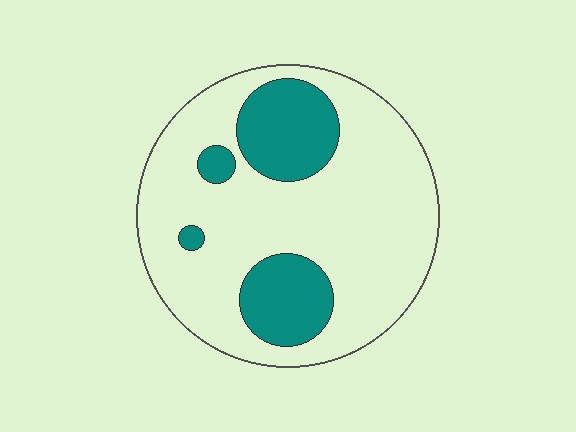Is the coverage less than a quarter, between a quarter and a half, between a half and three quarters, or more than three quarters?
Less than a quarter.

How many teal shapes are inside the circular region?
4.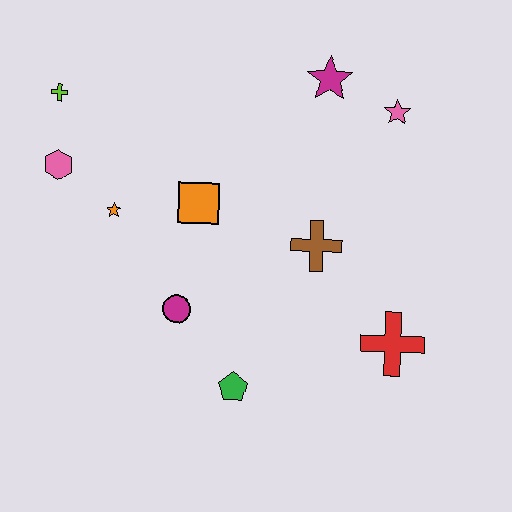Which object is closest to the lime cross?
The pink hexagon is closest to the lime cross.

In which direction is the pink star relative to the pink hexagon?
The pink star is to the right of the pink hexagon.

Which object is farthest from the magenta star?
The green pentagon is farthest from the magenta star.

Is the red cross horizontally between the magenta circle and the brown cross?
No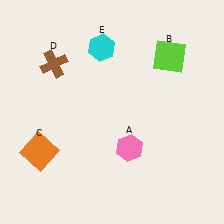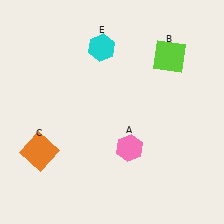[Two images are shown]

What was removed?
The brown cross (D) was removed in Image 2.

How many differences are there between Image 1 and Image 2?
There is 1 difference between the two images.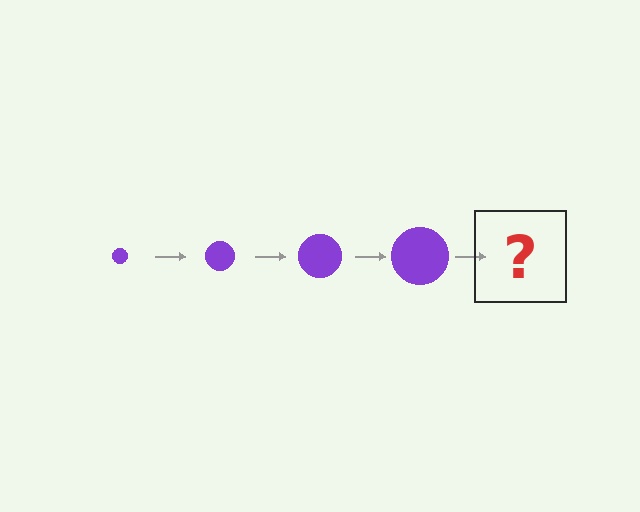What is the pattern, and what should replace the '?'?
The pattern is that the circle gets progressively larger each step. The '?' should be a purple circle, larger than the previous one.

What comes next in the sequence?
The next element should be a purple circle, larger than the previous one.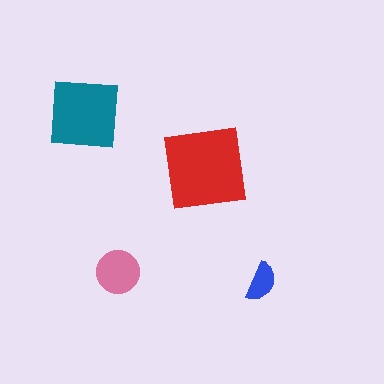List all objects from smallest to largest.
The blue semicircle, the pink circle, the teal square, the red square.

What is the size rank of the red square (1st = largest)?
1st.